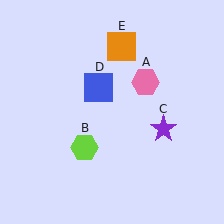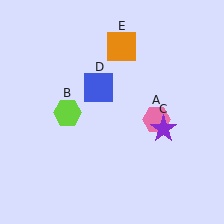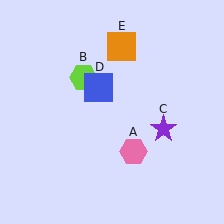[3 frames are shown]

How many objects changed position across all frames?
2 objects changed position: pink hexagon (object A), lime hexagon (object B).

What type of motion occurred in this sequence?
The pink hexagon (object A), lime hexagon (object B) rotated clockwise around the center of the scene.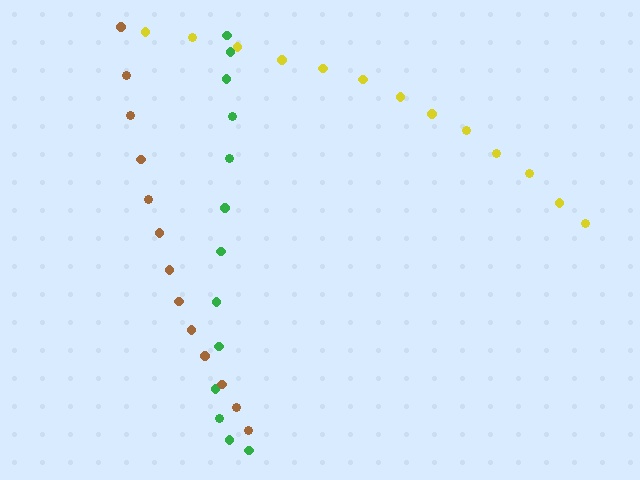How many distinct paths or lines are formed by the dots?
There are 3 distinct paths.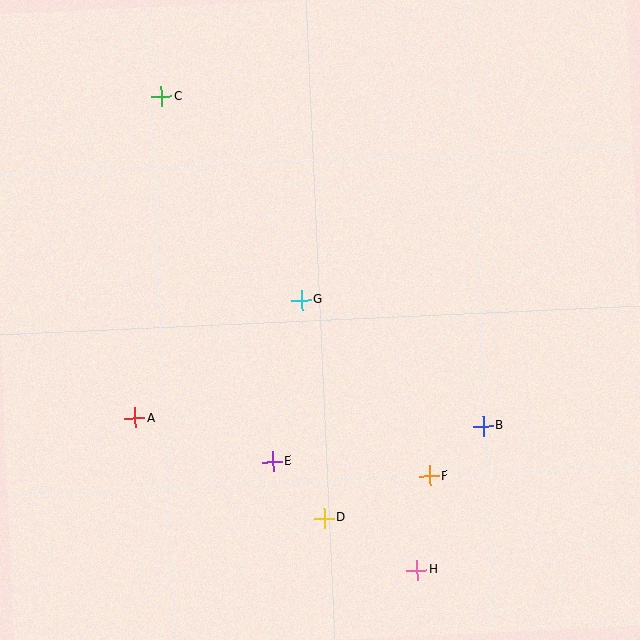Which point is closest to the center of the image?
Point G at (301, 300) is closest to the center.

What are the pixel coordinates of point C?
Point C is at (162, 97).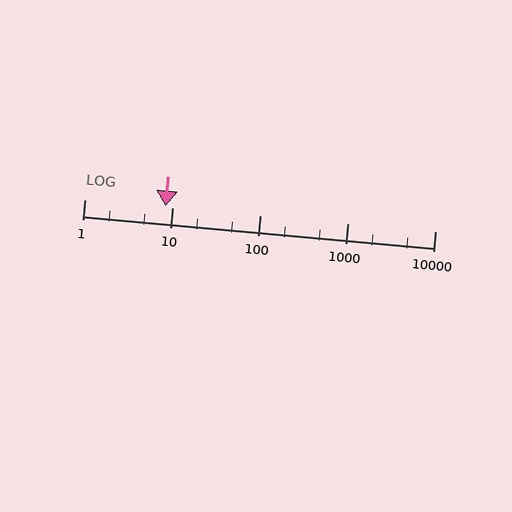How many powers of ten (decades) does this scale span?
The scale spans 4 decades, from 1 to 10000.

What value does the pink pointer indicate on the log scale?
The pointer indicates approximately 8.4.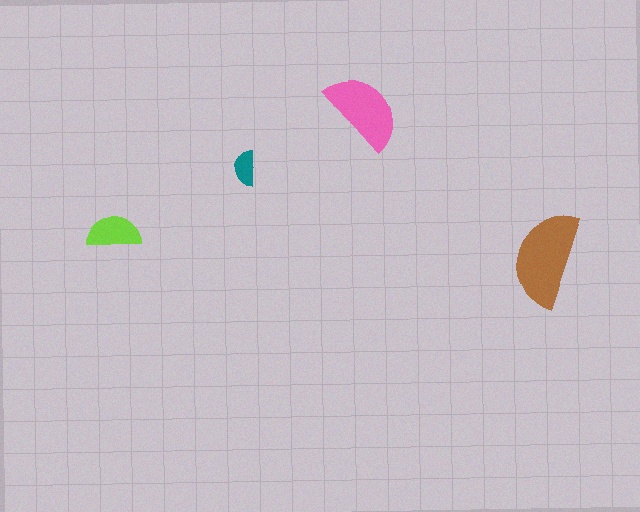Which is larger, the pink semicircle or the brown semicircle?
The brown one.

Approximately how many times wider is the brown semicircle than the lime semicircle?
About 2 times wider.